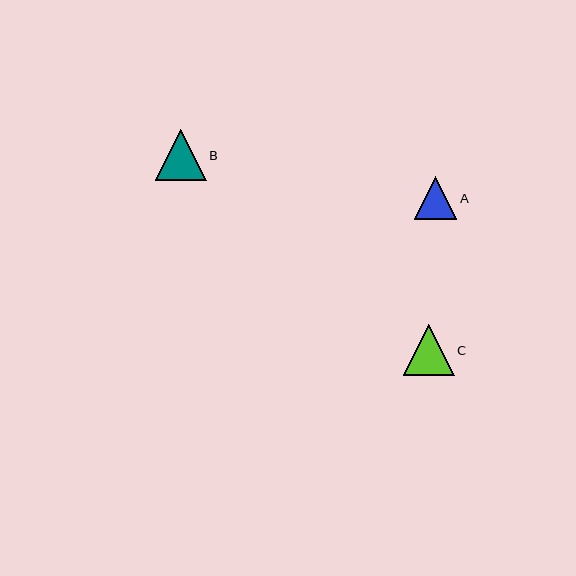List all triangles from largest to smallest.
From largest to smallest: B, C, A.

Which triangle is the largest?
Triangle B is the largest with a size of approximately 51 pixels.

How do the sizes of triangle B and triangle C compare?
Triangle B and triangle C are approximately the same size.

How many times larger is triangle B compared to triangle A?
Triangle B is approximately 1.2 times the size of triangle A.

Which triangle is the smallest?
Triangle A is the smallest with a size of approximately 43 pixels.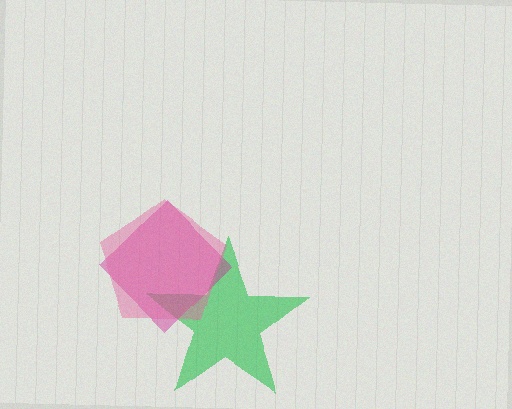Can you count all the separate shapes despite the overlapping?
Yes, there are 3 separate shapes.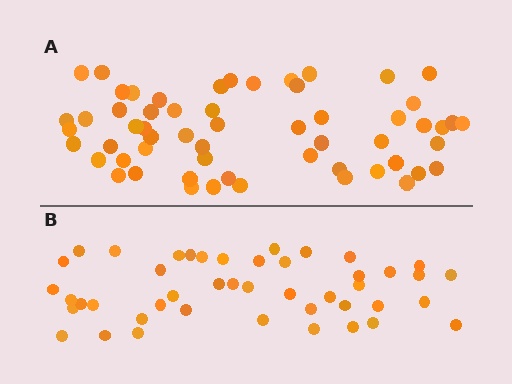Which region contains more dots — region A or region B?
Region A (the top region) has more dots.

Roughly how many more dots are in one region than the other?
Region A has approximately 15 more dots than region B.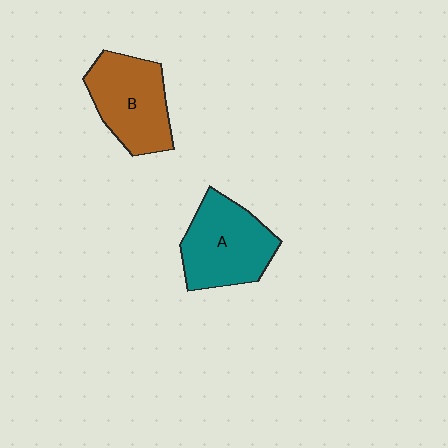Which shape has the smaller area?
Shape B (brown).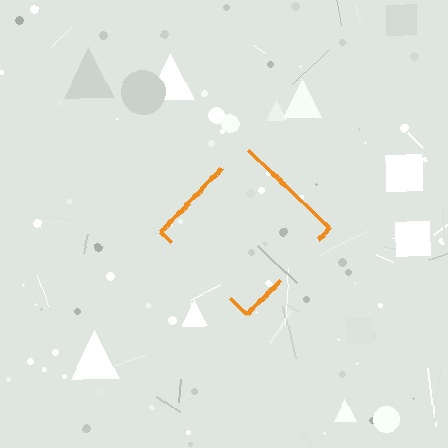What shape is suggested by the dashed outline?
The dashed outline suggests a diamond.